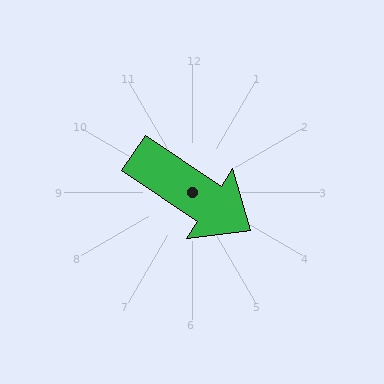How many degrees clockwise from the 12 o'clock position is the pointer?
Approximately 123 degrees.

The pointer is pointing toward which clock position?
Roughly 4 o'clock.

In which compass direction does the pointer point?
Southeast.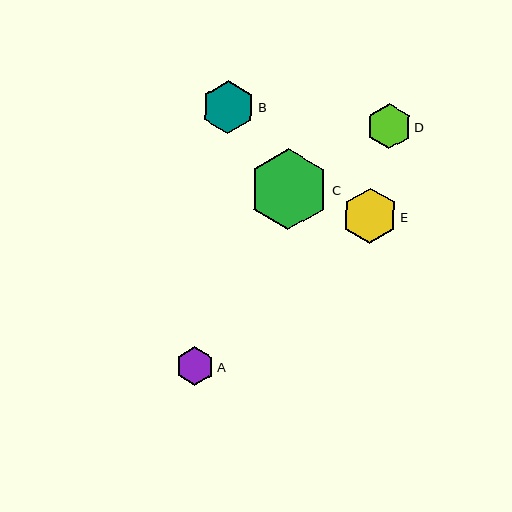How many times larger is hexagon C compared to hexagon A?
Hexagon C is approximately 2.1 times the size of hexagon A.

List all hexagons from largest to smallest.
From largest to smallest: C, E, B, D, A.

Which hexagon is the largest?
Hexagon C is the largest with a size of approximately 80 pixels.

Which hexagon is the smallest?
Hexagon A is the smallest with a size of approximately 38 pixels.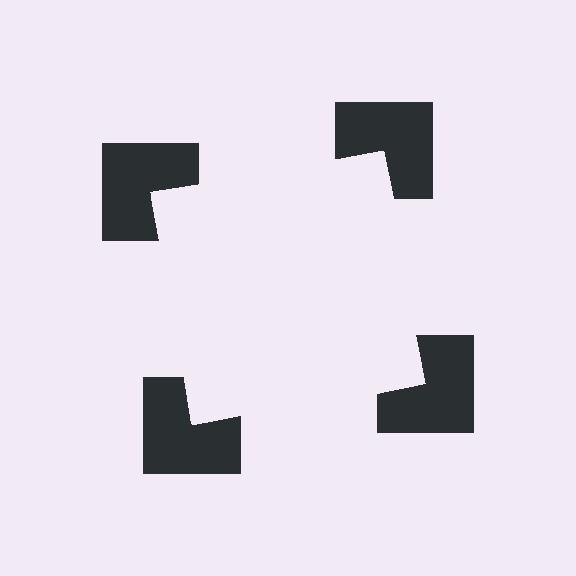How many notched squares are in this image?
There are 4 — one at each vertex of the illusory square.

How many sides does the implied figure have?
4 sides.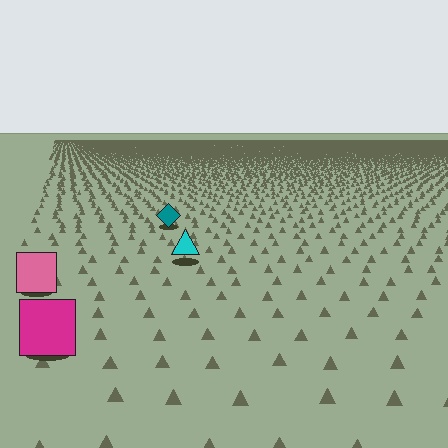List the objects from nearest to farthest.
From nearest to farthest: the magenta square, the pink square, the cyan triangle, the teal diamond.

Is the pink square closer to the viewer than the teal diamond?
Yes. The pink square is closer — you can tell from the texture gradient: the ground texture is coarser near it.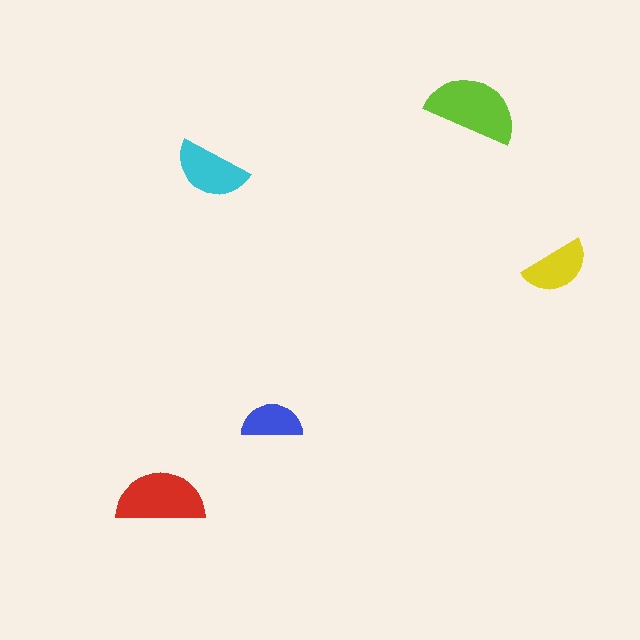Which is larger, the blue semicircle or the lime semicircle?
The lime one.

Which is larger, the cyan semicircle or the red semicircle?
The red one.